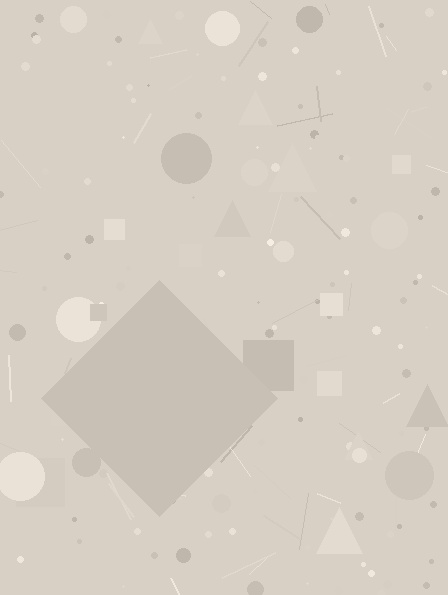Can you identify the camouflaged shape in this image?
The camouflaged shape is a diamond.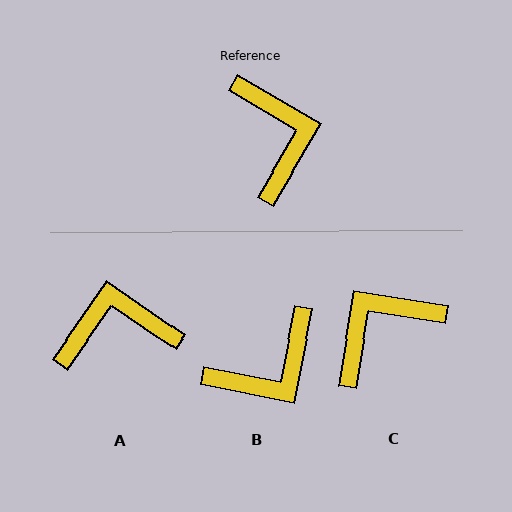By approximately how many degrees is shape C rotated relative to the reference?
Approximately 111 degrees counter-clockwise.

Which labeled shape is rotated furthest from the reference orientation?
C, about 111 degrees away.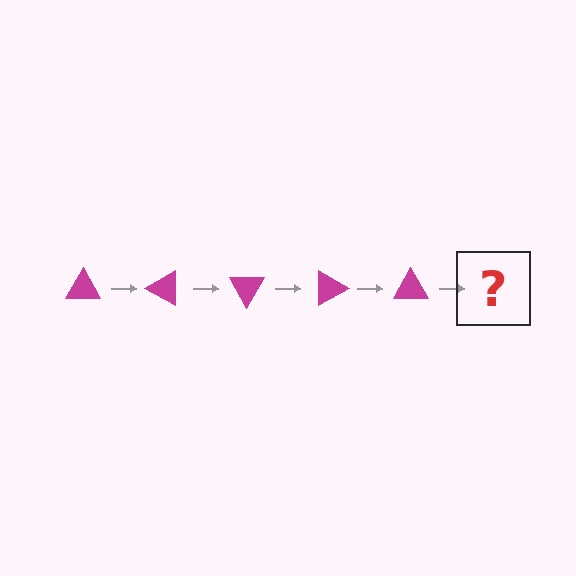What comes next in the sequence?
The next element should be a magenta triangle rotated 150 degrees.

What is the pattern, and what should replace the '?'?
The pattern is that the triangle rotates 30 degrees each step. The '?' should be a magenta triangle rotated 150 degrees.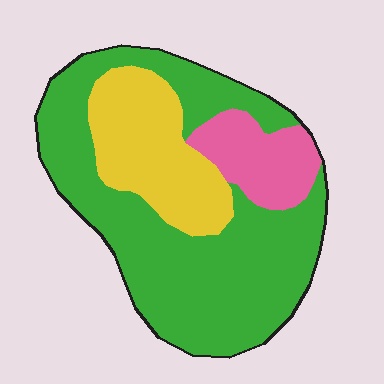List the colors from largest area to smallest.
From largest to smallest: green, yellow, pink.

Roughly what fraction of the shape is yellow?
Yellow takes up between a sixth and a third of the shape.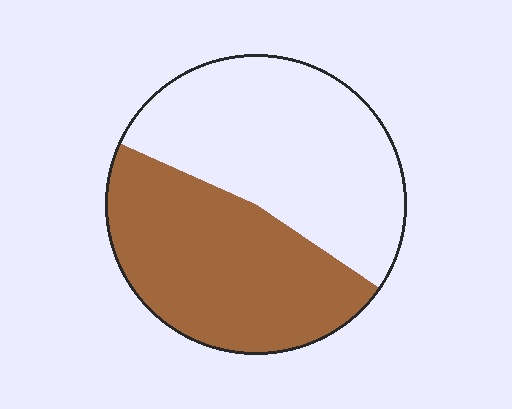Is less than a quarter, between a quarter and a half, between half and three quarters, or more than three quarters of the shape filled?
Between a quarter and a half.